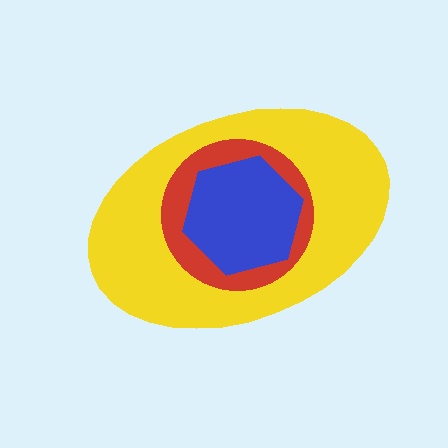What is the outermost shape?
The yellow ellipse.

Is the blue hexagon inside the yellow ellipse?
Yes.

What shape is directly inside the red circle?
The blue hexagon.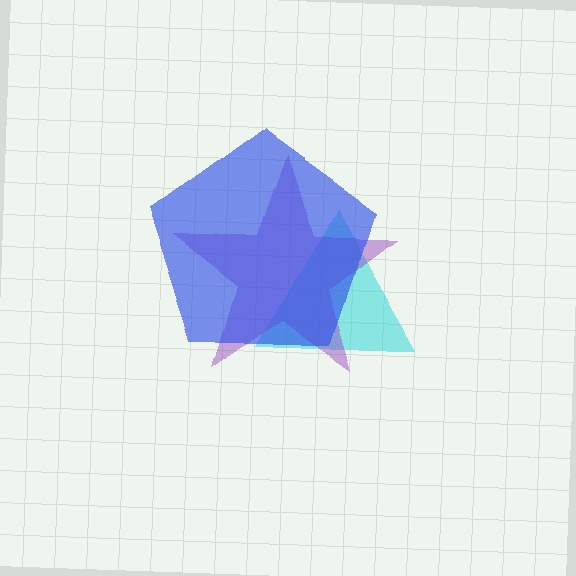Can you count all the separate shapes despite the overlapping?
Yes, there are 3 separate shapes.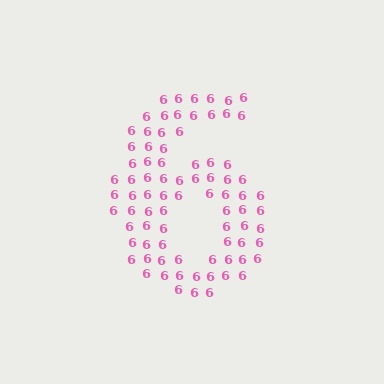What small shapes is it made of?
It is made of small digit 6's.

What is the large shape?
The large shape is the digit 6.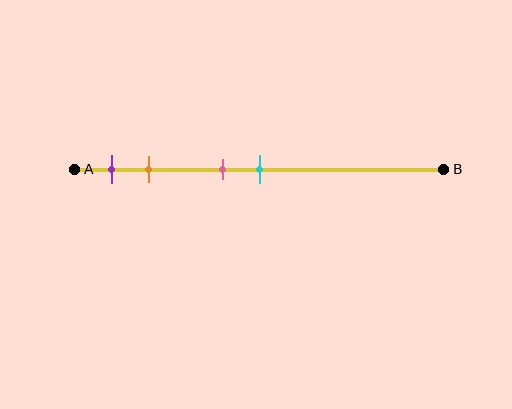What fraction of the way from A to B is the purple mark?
The purple mark is approximately 10% (0.1) of the way from A to B.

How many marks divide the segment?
There are 4 marks dividing the segment.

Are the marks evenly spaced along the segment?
No, the marks are not evenly spaced.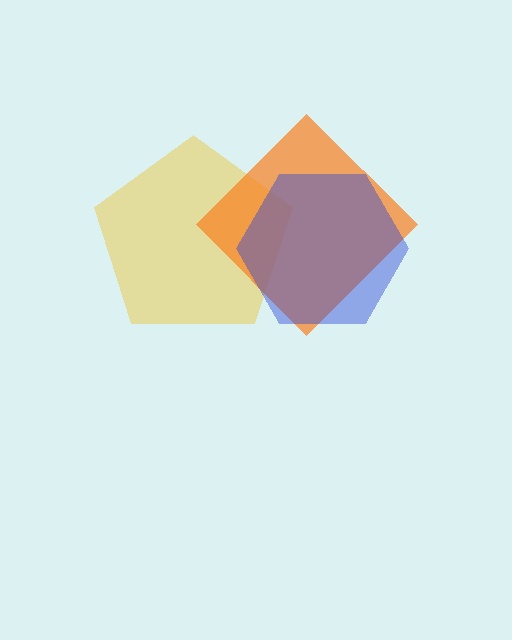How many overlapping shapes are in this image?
There are 3 overlapping shapes in the image.